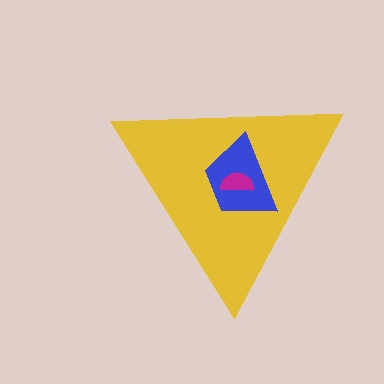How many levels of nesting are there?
3.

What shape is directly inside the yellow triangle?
The blue trapezoid.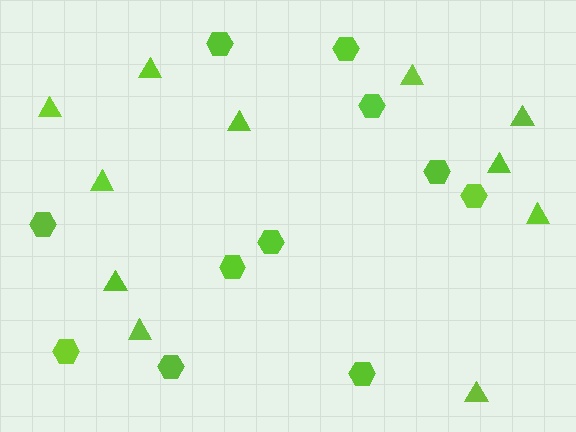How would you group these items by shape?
There are 2 groups: one group of hexagons (11) and one group of triangles (11).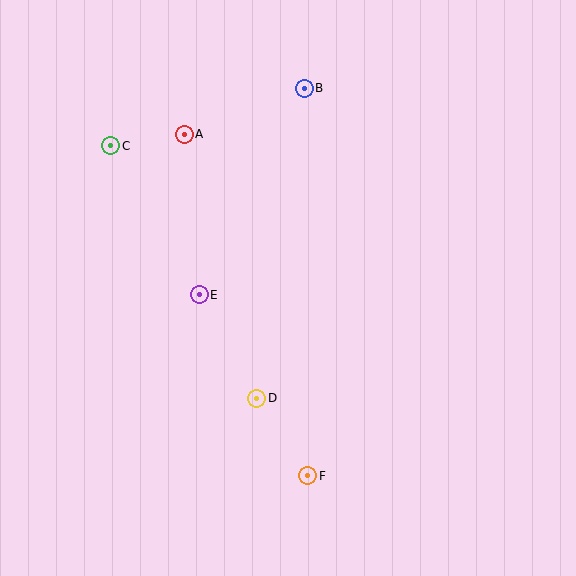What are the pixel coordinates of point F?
Point F is at (308, 476).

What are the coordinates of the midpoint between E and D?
The midpoint between E and D is at (228, 347).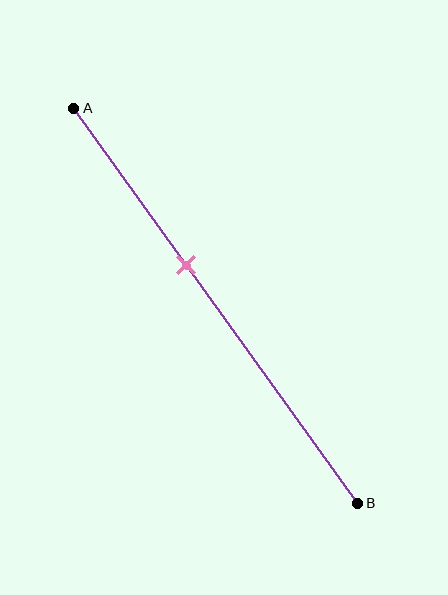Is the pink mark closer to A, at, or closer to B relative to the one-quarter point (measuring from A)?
The pink mark is closer to point B than the one-quarter point of segment AB.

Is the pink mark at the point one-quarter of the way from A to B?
No, the mark is at about 40% from A, not at the 25% one-quarter point.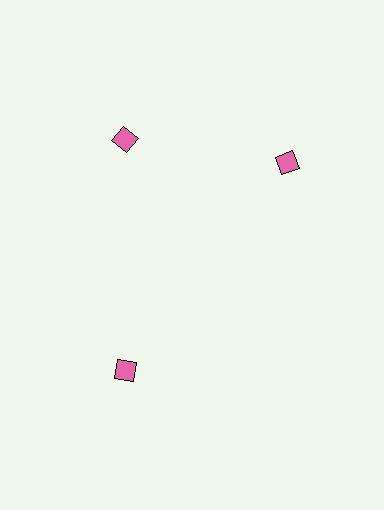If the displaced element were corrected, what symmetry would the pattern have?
It would have 3-fold rotational symmetry — the pattern would map onto itself every 120 degrees.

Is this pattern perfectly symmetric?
No. The 3 pink diamonds are arranged in a ring, but one element near the 3 o'clock position is rotated out of alignment along the ring, breaking the 3-fold rotational symmetry.